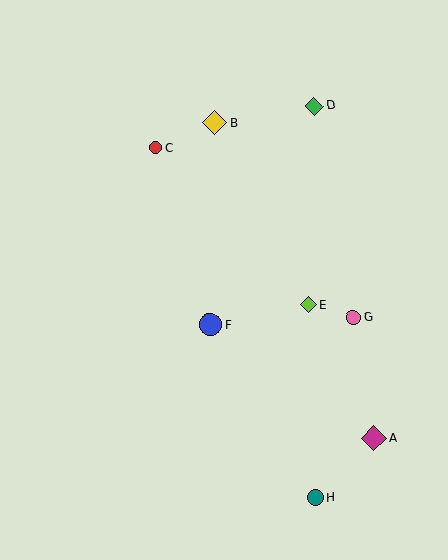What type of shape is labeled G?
Shape G is a pink circle.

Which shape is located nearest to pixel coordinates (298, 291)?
The lime diamond (labeled E) at (309, 304) is nearest to that location.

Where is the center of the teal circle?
The center of the teal circle is at (315, 497).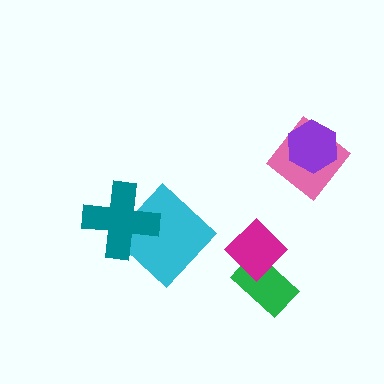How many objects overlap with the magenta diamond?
1 object overlaps with the magenta diamond.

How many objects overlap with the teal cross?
1 object overlaps with the teal cross.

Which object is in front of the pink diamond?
The purple hexagon is in front of the pink diamond.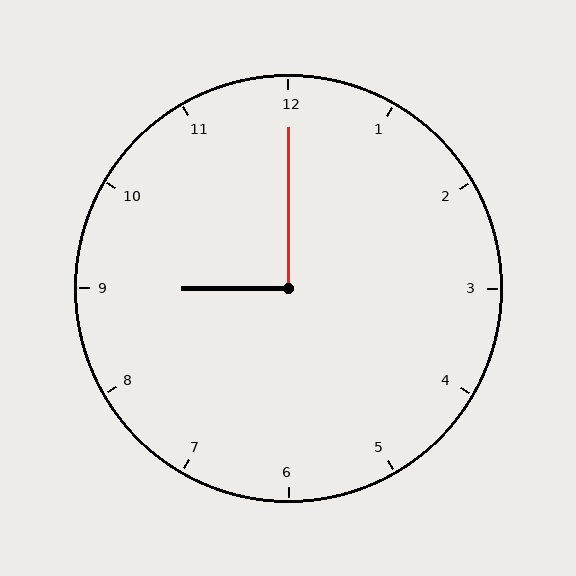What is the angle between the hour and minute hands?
Approximately 90 degrees.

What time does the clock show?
9:00.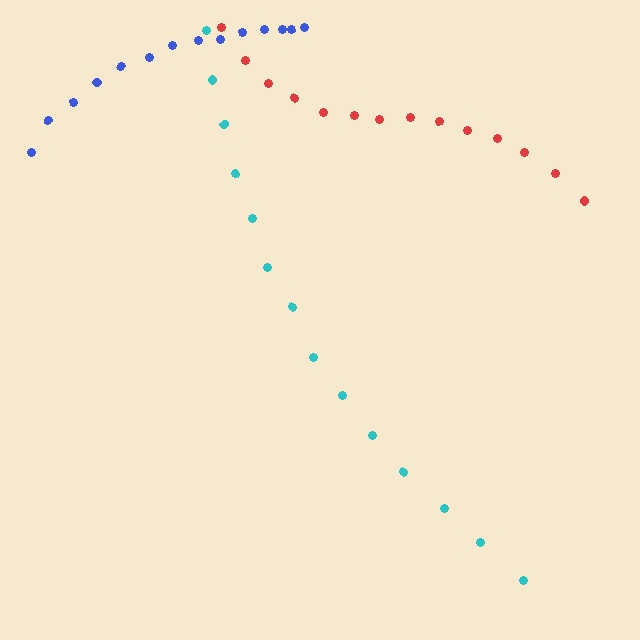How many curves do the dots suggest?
There are 3 distinct paths.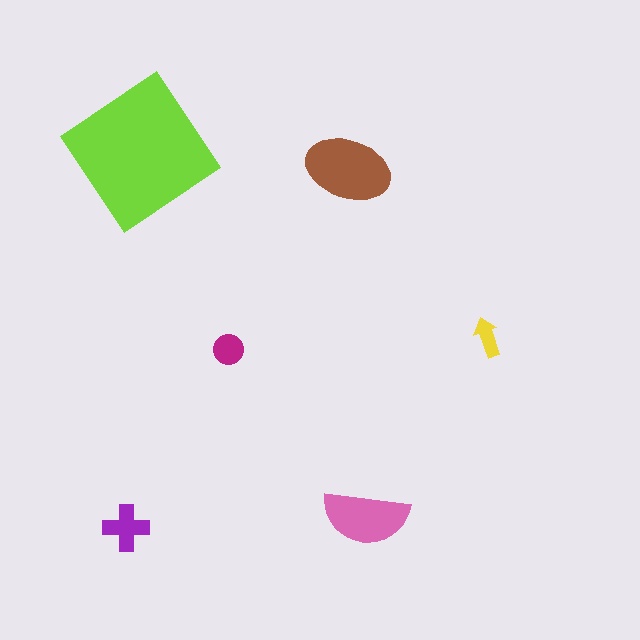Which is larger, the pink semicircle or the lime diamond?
The lime diamond.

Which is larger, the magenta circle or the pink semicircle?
The pink semicircle.